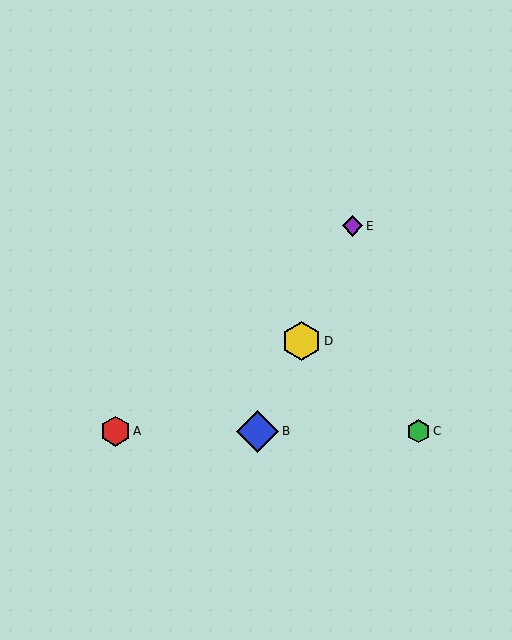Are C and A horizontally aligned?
Yes, both are at y≈431.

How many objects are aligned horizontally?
3 objects (A, B, C) are aligned horizontally.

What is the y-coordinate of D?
Object D is at y≈341.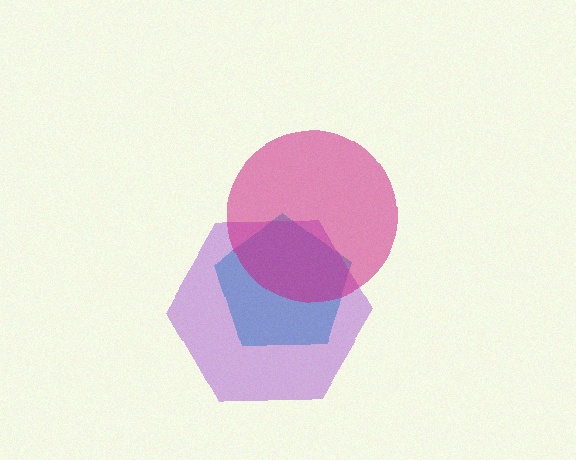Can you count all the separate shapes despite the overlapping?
Yes, there are 3 separate shapes.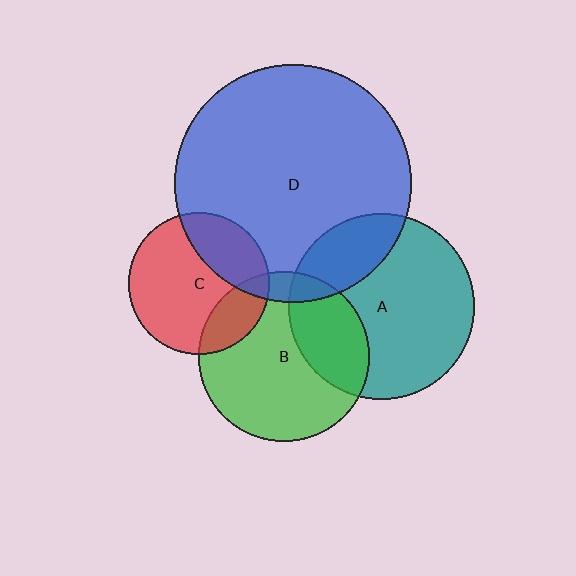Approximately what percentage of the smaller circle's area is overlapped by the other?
Approximately 30%.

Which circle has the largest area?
Circle D (blue).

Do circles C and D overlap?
Yes.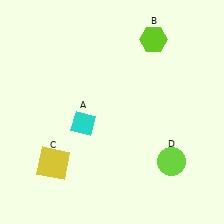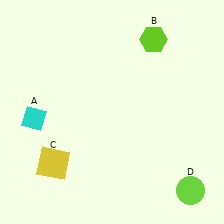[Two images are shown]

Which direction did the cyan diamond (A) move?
The cyan diamond (A) moved left.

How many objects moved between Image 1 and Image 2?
2 objects moved between the two images.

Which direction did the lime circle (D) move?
The lime circle (D) moved down.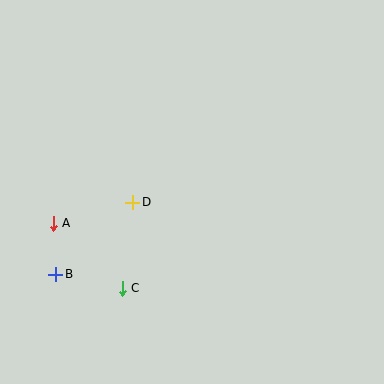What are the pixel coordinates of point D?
Point D is at (133, 202).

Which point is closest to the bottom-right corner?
Point C is closest to the bottom-right corner.